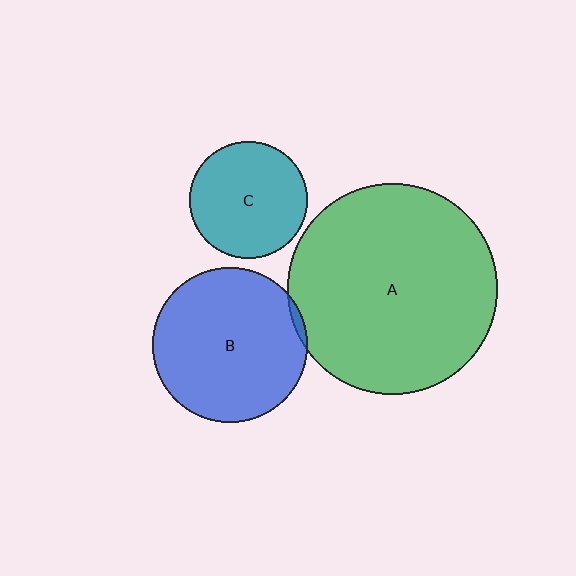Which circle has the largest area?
Circle A (green).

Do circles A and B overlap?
Yes.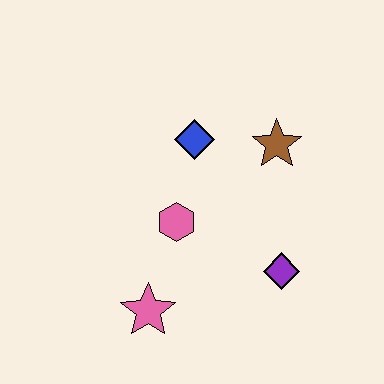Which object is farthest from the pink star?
The brown star is farthest from the pink star.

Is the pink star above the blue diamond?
No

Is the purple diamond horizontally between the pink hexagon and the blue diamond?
No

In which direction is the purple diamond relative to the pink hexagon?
The purple diamond is to the right of the pink hexagon.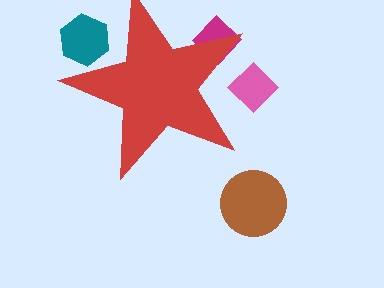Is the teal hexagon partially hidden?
Yes, the teal hexagon is partially hidden behind the red star.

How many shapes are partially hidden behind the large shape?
3 shapes are partially hidden.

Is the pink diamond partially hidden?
Yes, the pink diamond is partially hidden behind the red star.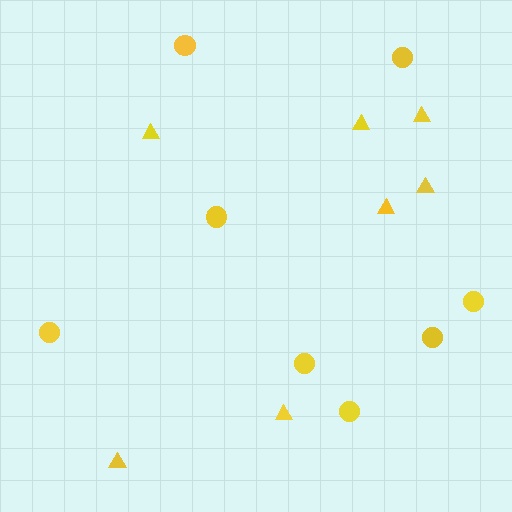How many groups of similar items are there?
There are 2 groups: one group of triangles (7) and one group of circles (8).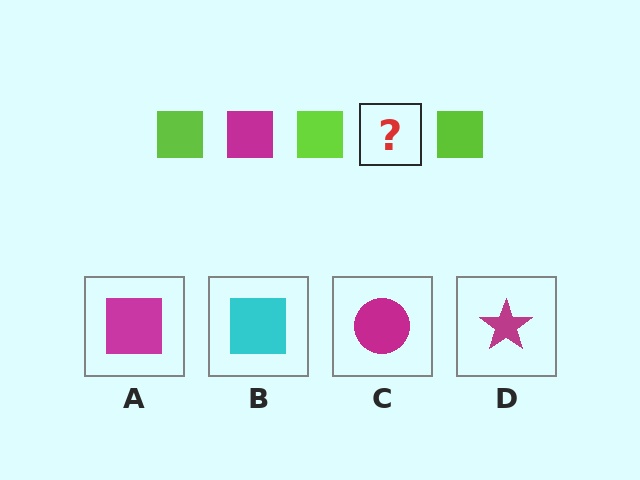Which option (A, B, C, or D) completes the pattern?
A.